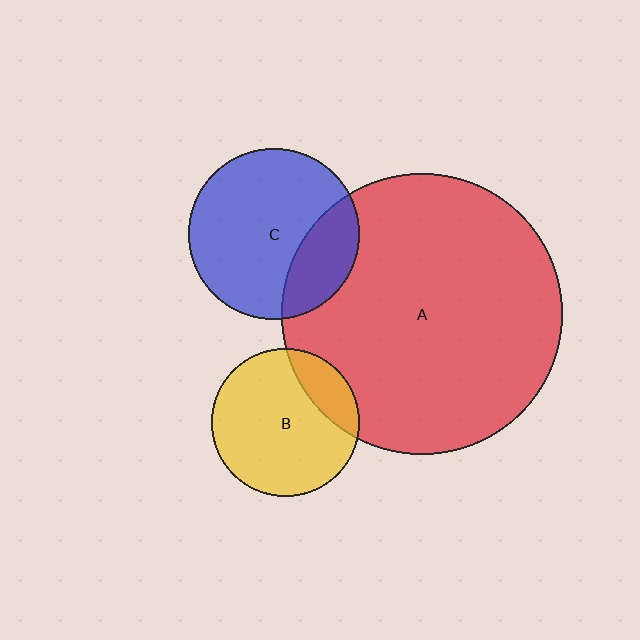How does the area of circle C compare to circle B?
Approximately 1.3 times.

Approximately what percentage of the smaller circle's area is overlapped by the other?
Approximately 20%.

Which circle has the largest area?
Circle A (red).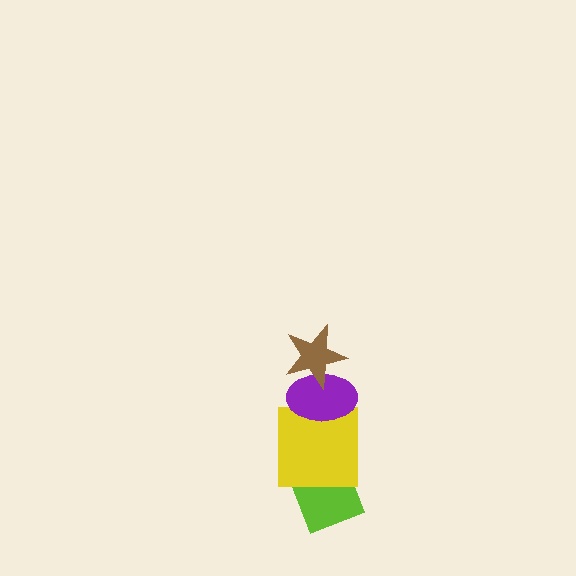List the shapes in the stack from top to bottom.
From top to bottom: the brown star, the purple ellipse, the yellow square, the lime diamond.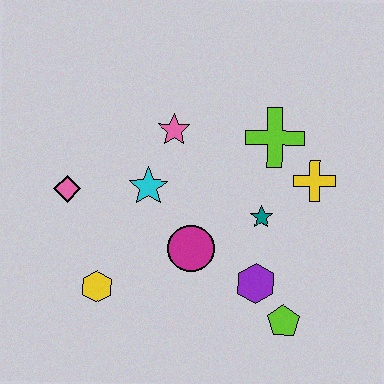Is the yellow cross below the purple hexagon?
No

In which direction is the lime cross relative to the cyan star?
The lime cross is to the right of the cyan star.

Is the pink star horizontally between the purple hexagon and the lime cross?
No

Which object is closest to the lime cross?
The yellow cross is closest to the lime cross.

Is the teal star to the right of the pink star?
Yes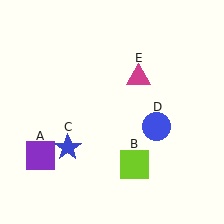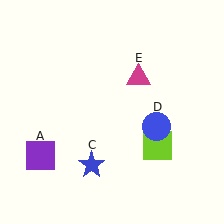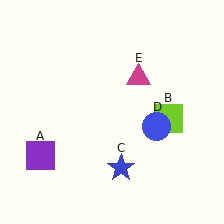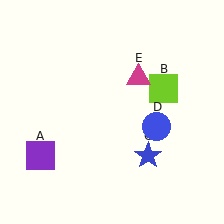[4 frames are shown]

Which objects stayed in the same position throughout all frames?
Purple square (object A) and blue circle (object D) and magenta triangle (object E) remained stationary.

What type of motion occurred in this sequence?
The lime square (object B), blue star (object C) rotated counterclockwise around the center of the scene.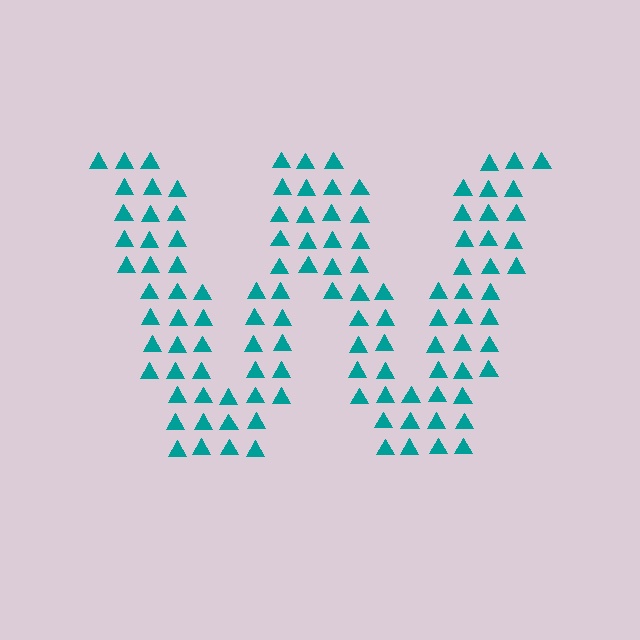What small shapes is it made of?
It is made of small triangles.